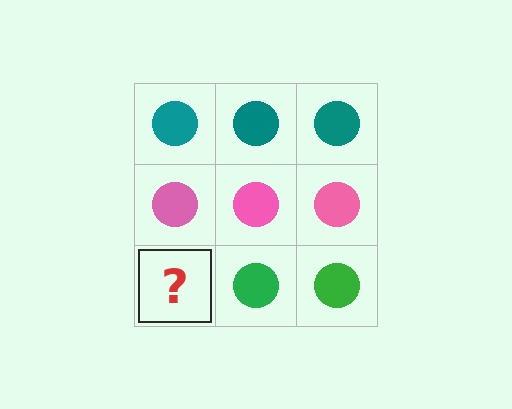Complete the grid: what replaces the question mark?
The question mark should be replaced with a green circle.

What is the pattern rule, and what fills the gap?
The rule is that each row has a consistent color. The gap should be filled with a green circle.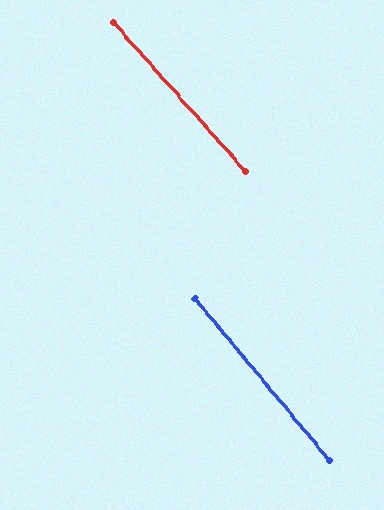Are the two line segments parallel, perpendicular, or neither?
Parallel — their directions differ by only 2.0°.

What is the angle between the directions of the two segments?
Approximately 2 degrees.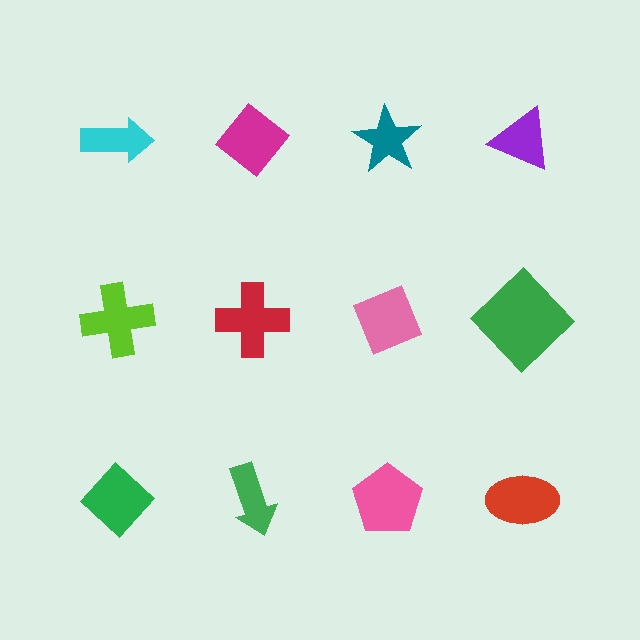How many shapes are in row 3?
4 shapes.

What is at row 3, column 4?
A red ellipse.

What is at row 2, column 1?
A lime cross.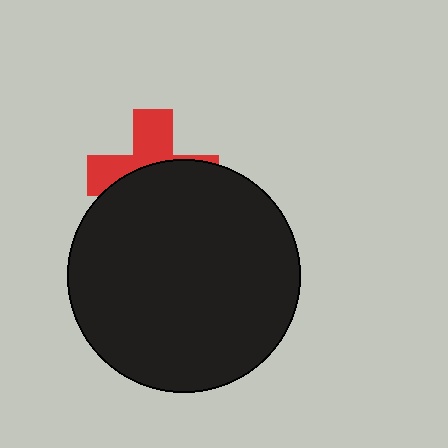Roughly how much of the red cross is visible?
A small part of it is visible (roughly 42%).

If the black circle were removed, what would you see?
You would see the complete red cross.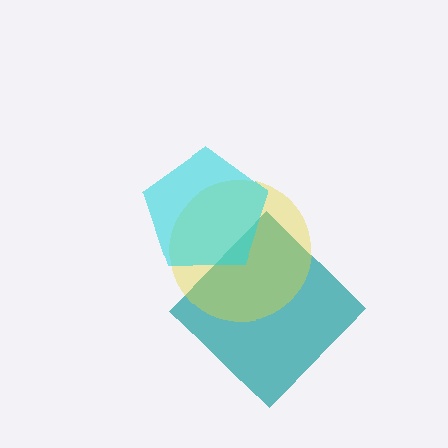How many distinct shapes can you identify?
There are 3 distinct shapes: a teal diamond, a yellow circle, a cyan pentagon.